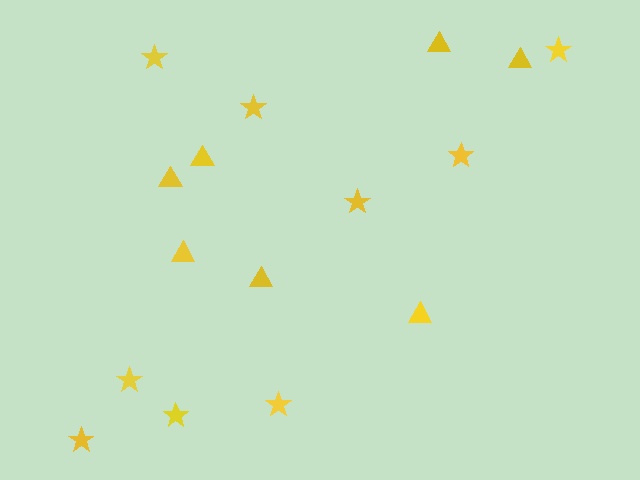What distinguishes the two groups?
There are 2 groups: one group of triangles (7) and one group of stars (9).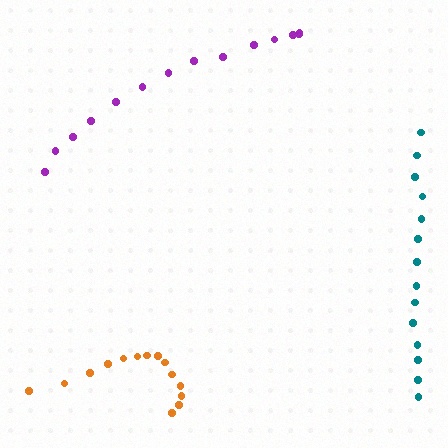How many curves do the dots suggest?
There are 3 distinct paths.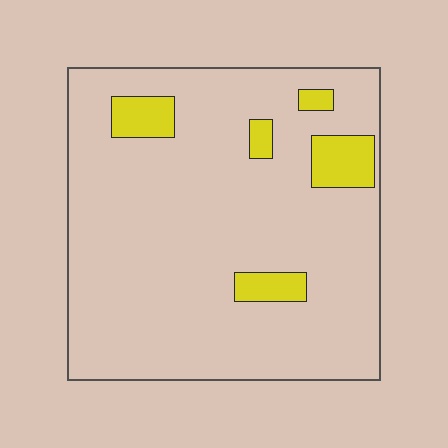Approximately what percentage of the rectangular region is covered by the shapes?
Approximately 10%.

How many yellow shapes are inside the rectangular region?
5.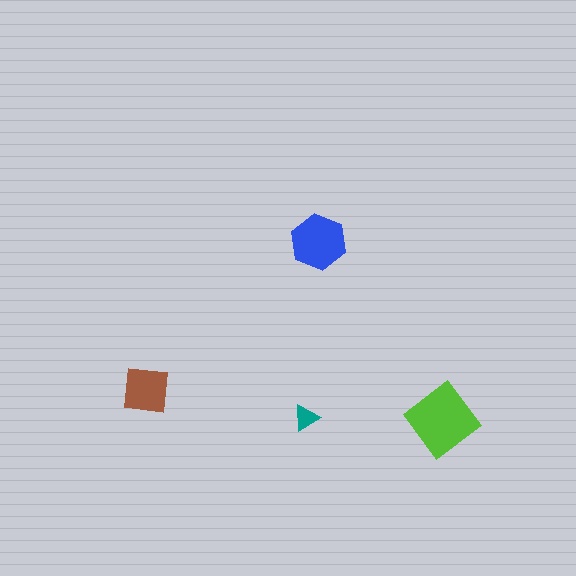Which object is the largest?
The lime diamond.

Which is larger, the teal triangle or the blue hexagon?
The blue hexagon.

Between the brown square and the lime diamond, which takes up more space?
The lime diamond.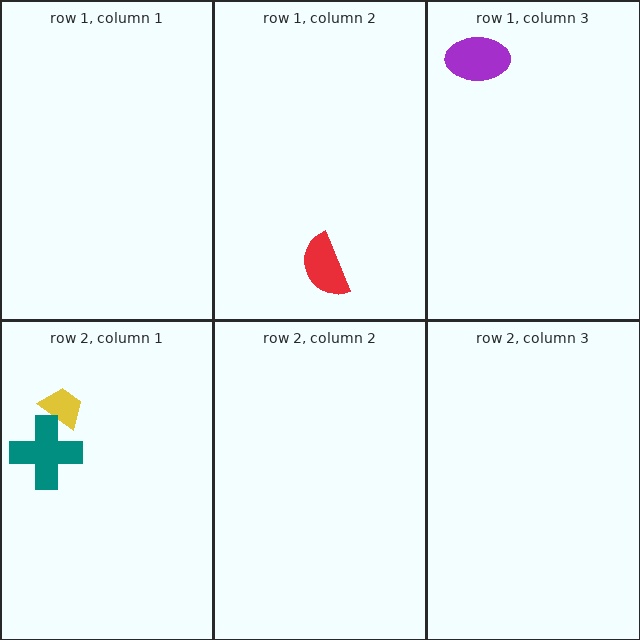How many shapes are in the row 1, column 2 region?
1.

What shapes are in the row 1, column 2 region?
The red semicircle.